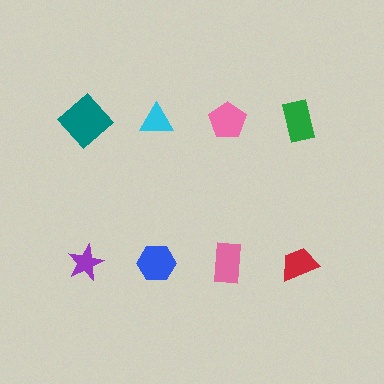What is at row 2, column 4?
A red trapezoid.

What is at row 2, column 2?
A blue hexagon.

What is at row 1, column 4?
A green rectangle.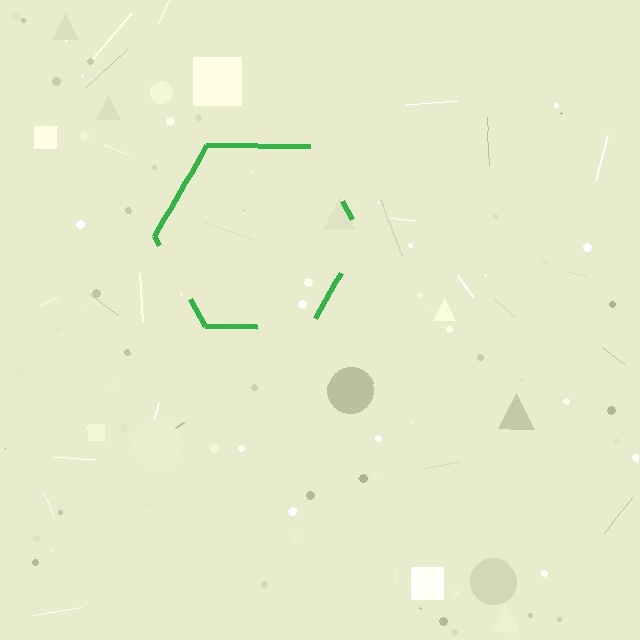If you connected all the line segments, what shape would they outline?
They would outline a hexagon.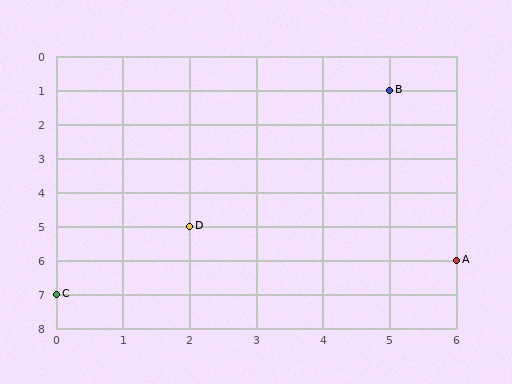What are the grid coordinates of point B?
Point B is at grid coordinates (5, 1).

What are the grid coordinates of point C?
Point C is at grid coordinates (0, 7).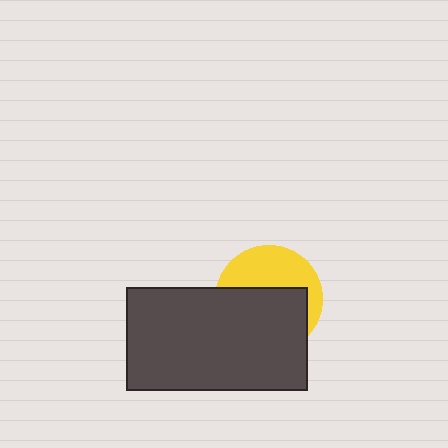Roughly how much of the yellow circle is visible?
A small part of it is visible (roughly 43%).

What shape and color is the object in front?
The object in front is a dark gray rectangle.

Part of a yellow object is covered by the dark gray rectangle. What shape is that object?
It is a circle.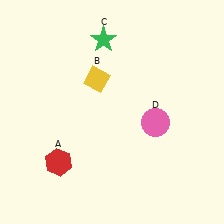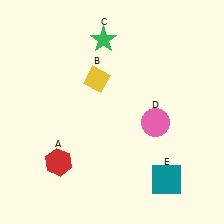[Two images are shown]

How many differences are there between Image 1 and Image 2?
There is 1 difference between the two images.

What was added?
A teal square (E) was added in Image 2.